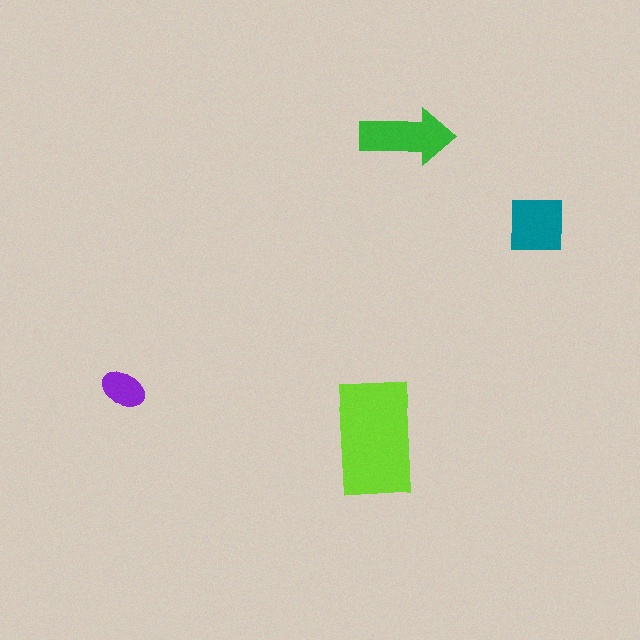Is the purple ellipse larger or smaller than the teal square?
Smaller.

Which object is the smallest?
The purple ellipse.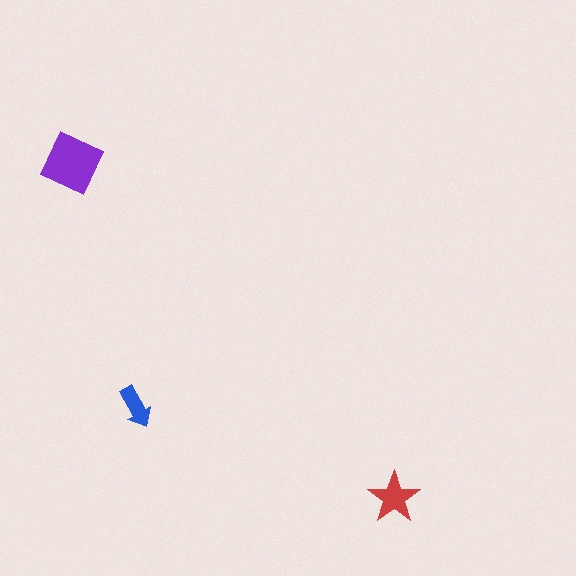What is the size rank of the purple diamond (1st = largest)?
1st.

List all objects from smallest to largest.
The blue arrow, the red star, the purple diamond.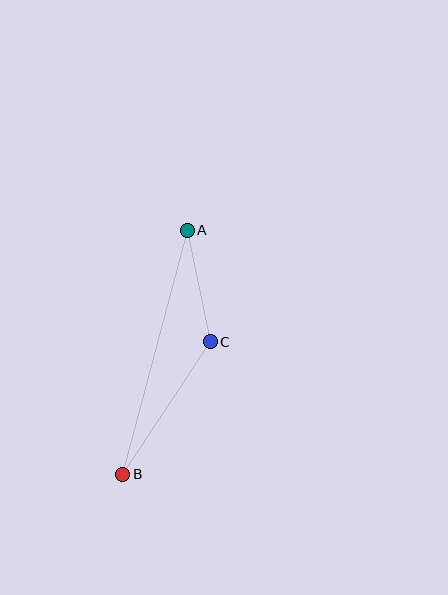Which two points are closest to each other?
Points A and C are closest to each other.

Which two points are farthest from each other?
Points A and B are farthest from each other.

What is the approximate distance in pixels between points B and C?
The distance between B and C is approximately 159 pixels.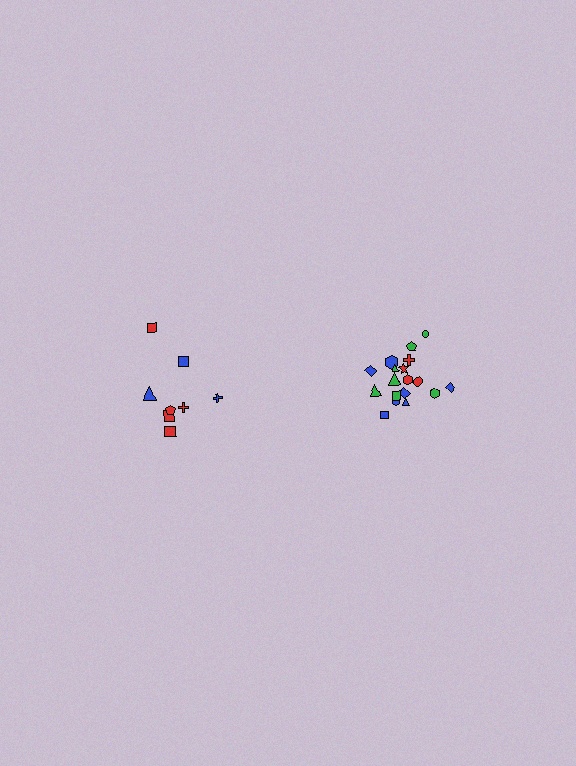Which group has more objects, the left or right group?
The right group.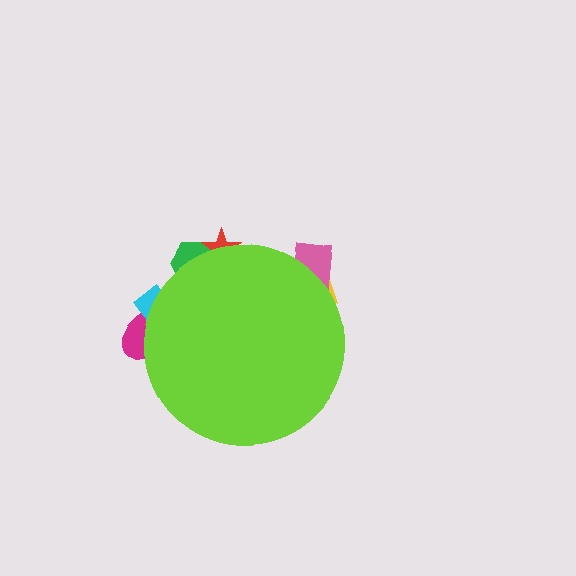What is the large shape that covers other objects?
A lime circle.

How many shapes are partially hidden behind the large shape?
6 shapes are partially hidden.